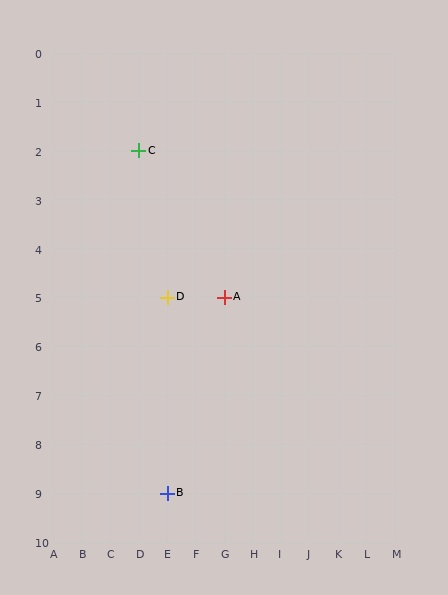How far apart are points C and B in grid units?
Points C and B are 1 column and 7 rows apart (about 7.1 grid units diagonally).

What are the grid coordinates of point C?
Point C is at grid coordinates (D, 2).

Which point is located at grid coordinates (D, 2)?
Point C is at (D, 2).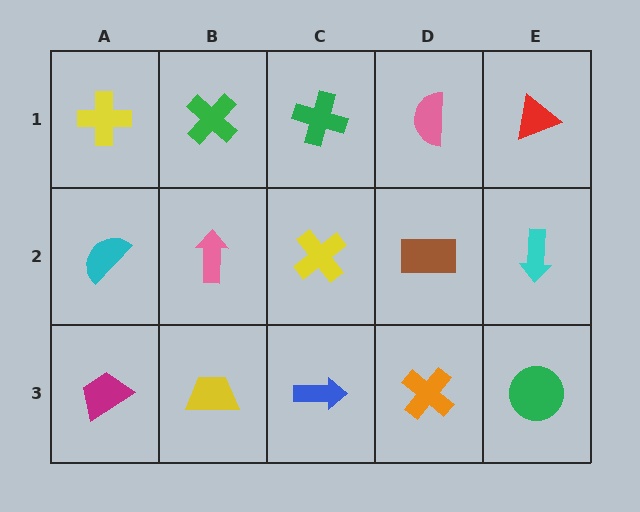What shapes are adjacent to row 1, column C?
A yellow cross (row 2, column C), a green cross (row 1, column B), a pink semicircle (row 1, column D).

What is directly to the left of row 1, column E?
A pink semicircle.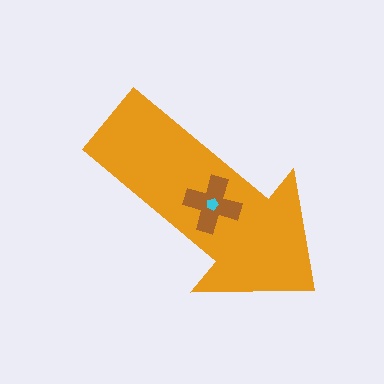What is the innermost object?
The cyan pentagon.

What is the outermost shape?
The orange arrow.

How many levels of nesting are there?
3.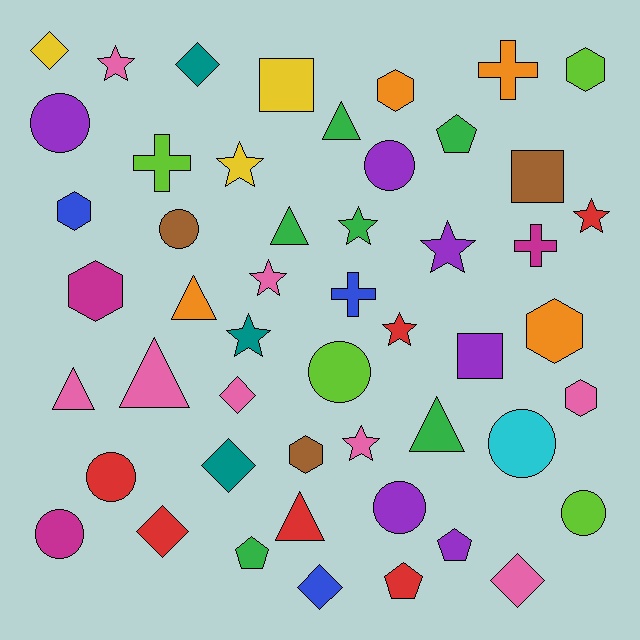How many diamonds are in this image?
There are 7 diamonds.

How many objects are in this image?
There are 50 objects.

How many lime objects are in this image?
There are 4 lime objects.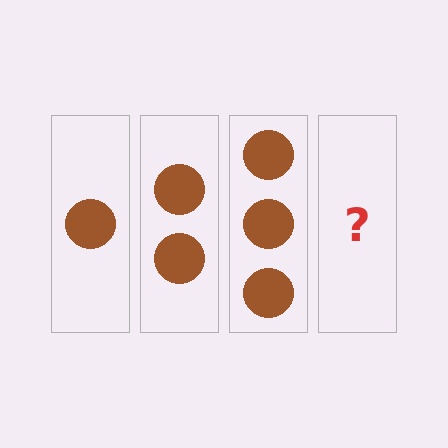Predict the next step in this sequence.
The next step is 4 circles.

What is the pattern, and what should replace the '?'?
The pattern is that each step adds one more circle. The '?' should be 4 circles.